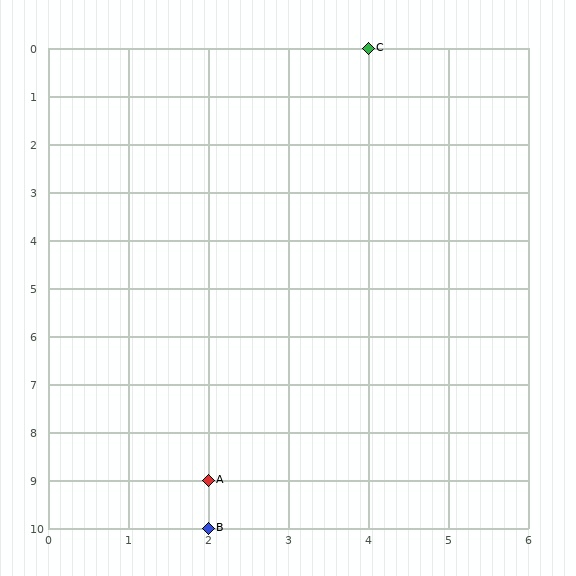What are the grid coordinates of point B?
Point B is at grid coordinates (2, 10).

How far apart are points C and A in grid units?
Points C and A are 2 columns and 9 rows apart (about 9.2 grid units diagonally).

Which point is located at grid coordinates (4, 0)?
Point C is at (4, 0).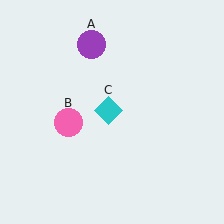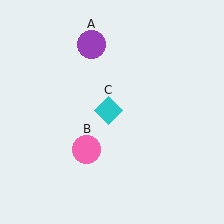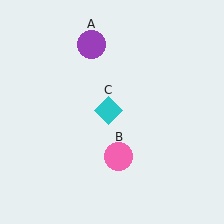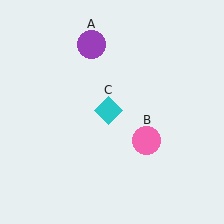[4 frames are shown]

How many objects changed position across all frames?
1 object changed position: pink circle (object B).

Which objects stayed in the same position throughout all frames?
Purple circle (object A) and cyan diamond (object C) remained stationary.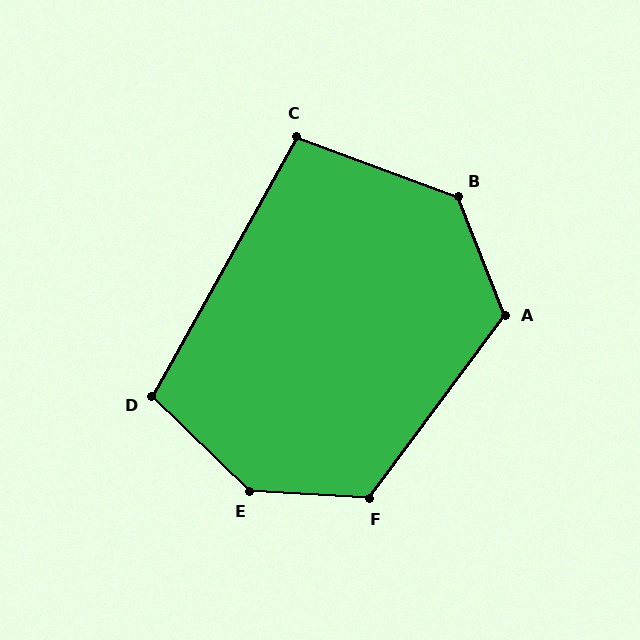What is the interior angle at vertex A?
Approximately 122 degrees (obtuse).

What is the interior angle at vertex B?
Approximately 132 degrees (obtuse).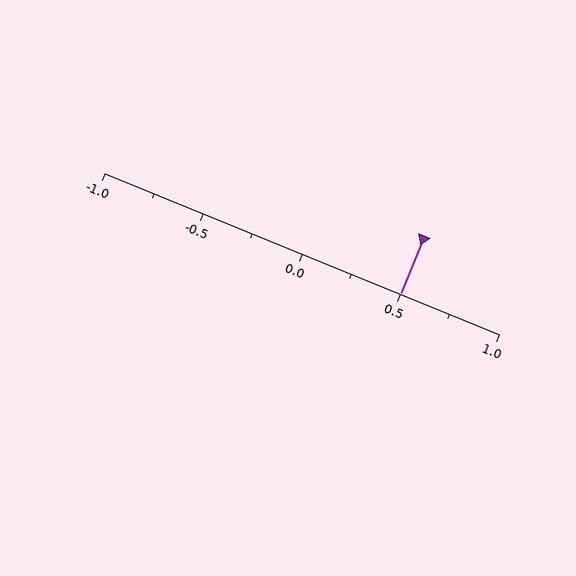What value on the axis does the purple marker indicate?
The marker indicates approximately 0.5.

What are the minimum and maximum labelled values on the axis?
The axis runs from -1.0 to 1.0.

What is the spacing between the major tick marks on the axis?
The major ticks are spaced 0.5 apart.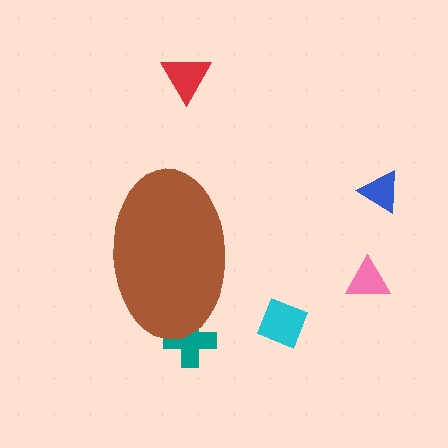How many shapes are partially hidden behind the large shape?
1 shape is partially hidden.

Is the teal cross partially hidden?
Yes, the teal cross is partially hidden behind the brown ellipse.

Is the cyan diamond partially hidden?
No, the cyan diamond is fully visible.